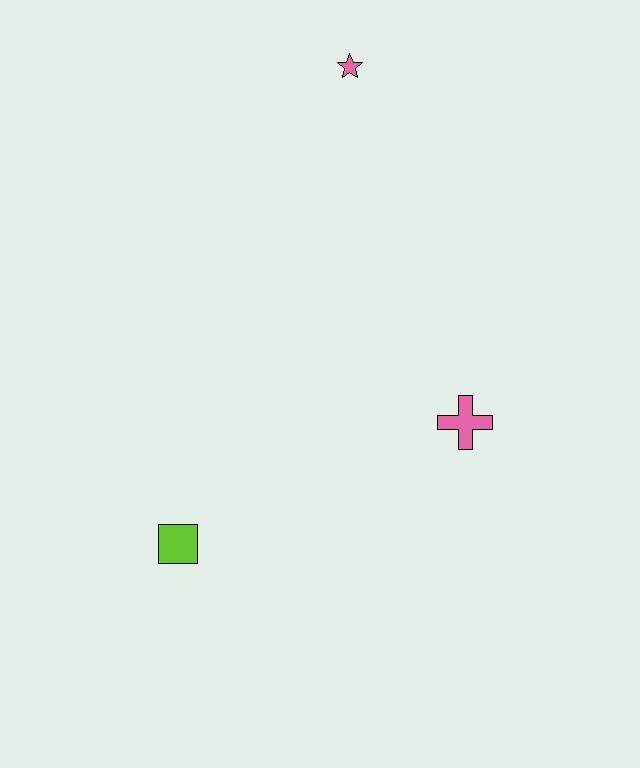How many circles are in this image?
There are no circles.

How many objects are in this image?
There are 3 objects.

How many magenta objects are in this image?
There are no magenta objects.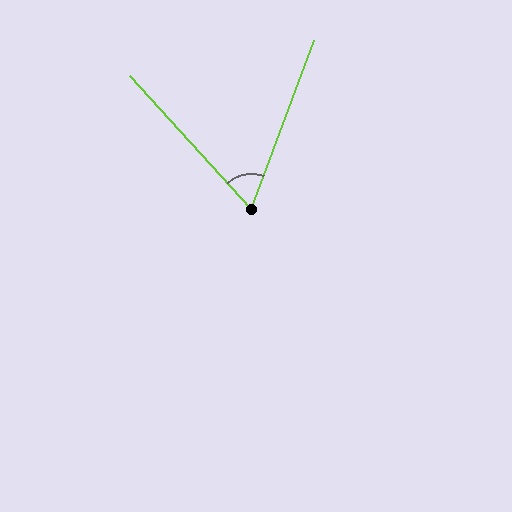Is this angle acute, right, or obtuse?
It is acute.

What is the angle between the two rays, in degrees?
Approximately 63 degrees.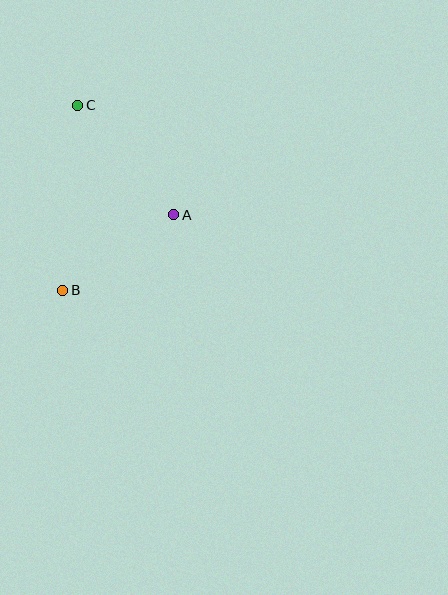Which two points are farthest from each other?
Points B and C are farthest from each other.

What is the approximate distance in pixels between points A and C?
The distance between A and C is approximately 146 pixels.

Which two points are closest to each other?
Points A and B are closest to each other.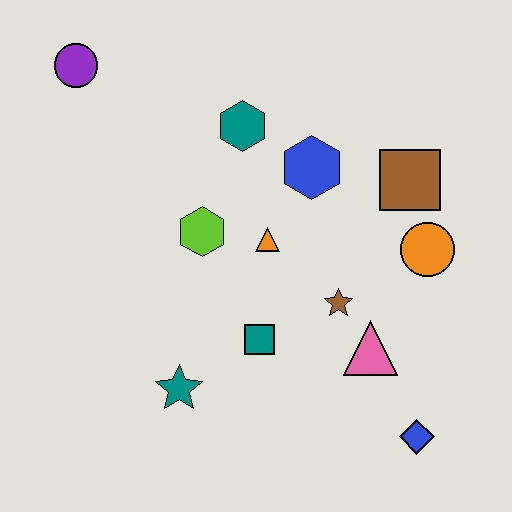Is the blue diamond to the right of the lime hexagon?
Yes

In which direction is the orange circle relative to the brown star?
The orange circle is to the right of the brown star.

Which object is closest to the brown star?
The pink triangle is closest to the brown star.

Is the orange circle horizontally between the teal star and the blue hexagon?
No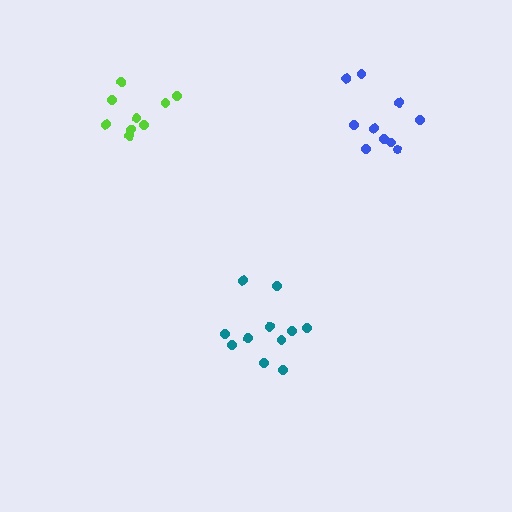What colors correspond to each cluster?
The clusters are colored: teal, blue, lime.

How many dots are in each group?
Group 1: 11 dots, Group 2: 10 dots, Group 3: 9 dots (30 total).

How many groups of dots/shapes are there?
There are 3 groups.